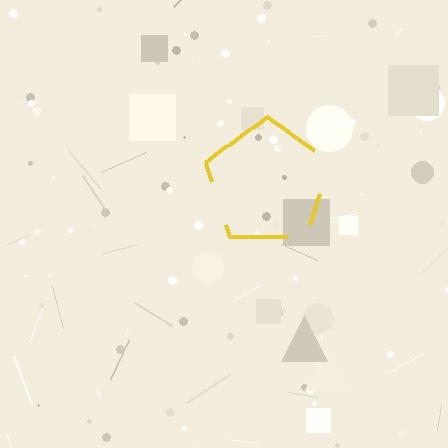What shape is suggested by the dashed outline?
The dashed outline suggests a pentagon.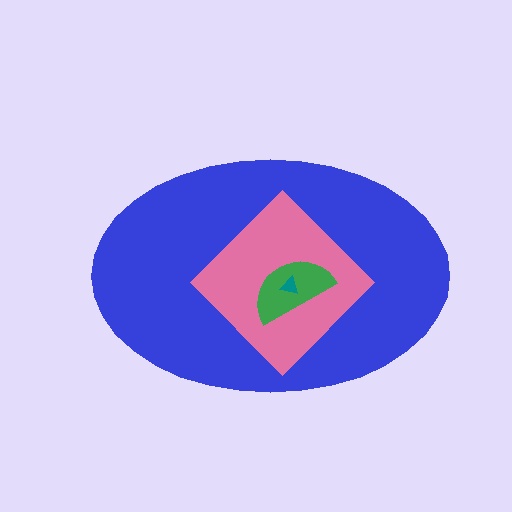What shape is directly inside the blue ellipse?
The pink diamond.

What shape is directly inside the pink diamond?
The green semicircle.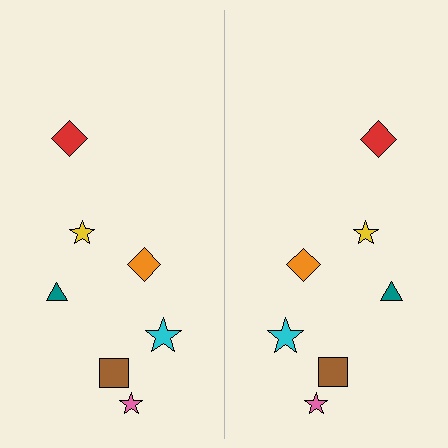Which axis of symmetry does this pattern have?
The pattern has a vertical axis of symmetry running through the center of the image.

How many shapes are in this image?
There are 14 shapes in this image.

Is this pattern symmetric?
Yes, this pattern has bilateral (reflection) symmetry.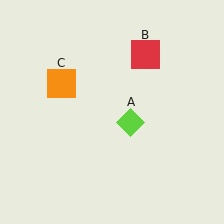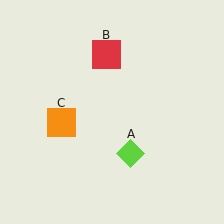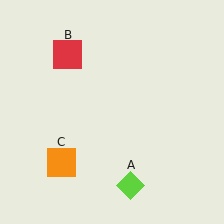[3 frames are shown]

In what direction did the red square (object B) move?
The red square (object B) moved left.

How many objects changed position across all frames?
3 objects changed position: lime diamond (object A), red square (object B), orange square (object C).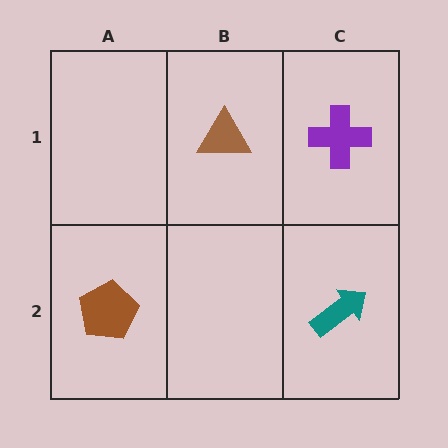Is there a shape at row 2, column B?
No, that cell is empty.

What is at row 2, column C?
A teal arrow.